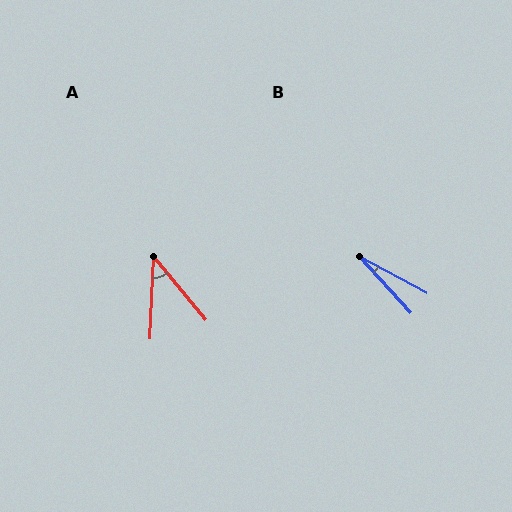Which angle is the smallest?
B, at approximately 19 degrees.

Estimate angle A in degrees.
Approximately 42 degrees.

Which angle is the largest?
A, at approximately 42 degrees.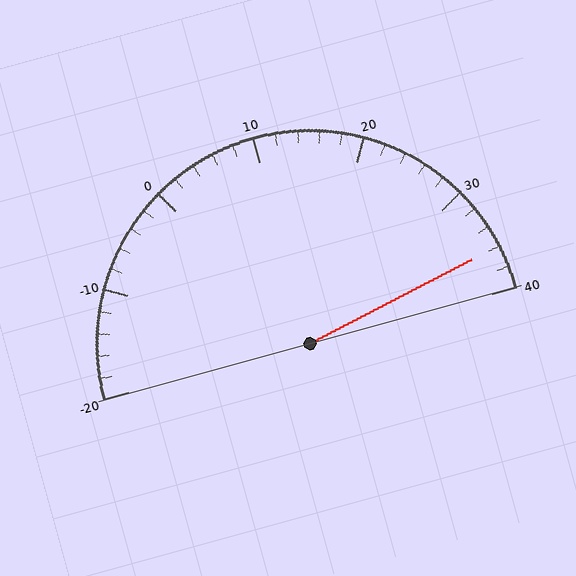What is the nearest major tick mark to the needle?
The nearest major tick mark is 40.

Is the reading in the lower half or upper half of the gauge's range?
The reading is in the upper half of the range (-20 to 40).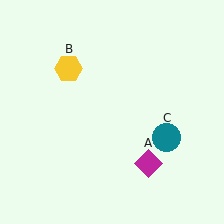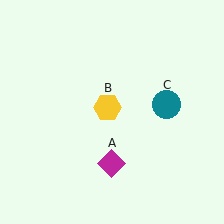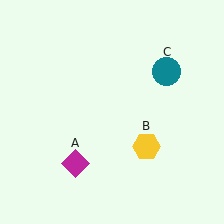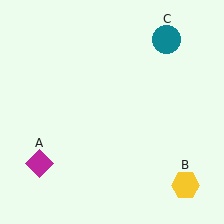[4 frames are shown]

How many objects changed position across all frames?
3 objects changed position: magenta diamond (object A), yellow hexagon (object B), teal circle (object C).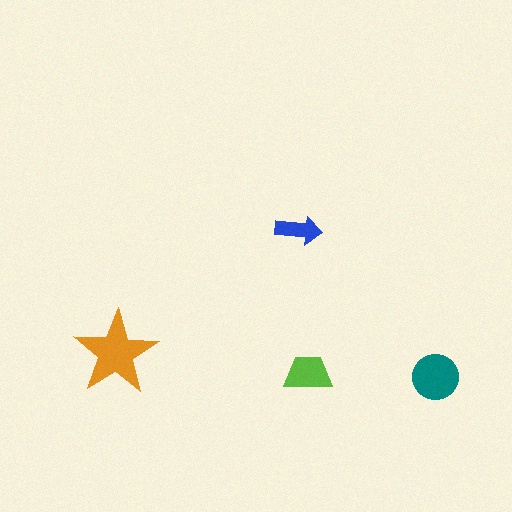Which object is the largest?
The orange star.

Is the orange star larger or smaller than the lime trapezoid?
Larger.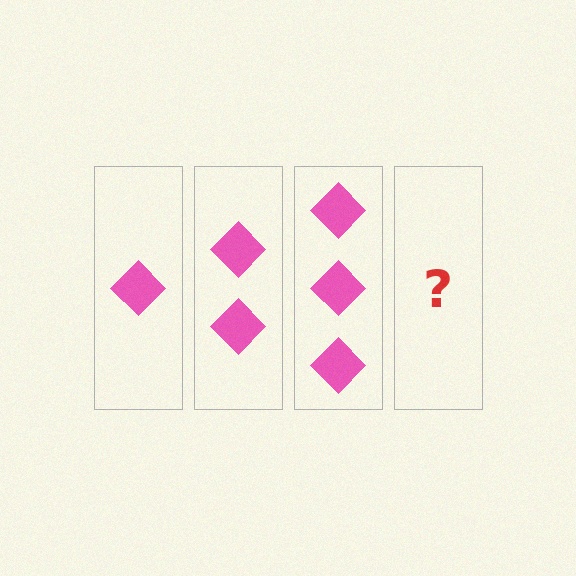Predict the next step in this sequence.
The next step is 4 diamonds.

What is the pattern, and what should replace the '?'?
The pattern is that each step adds one more diamond. The '?' should be 4 diamonds.